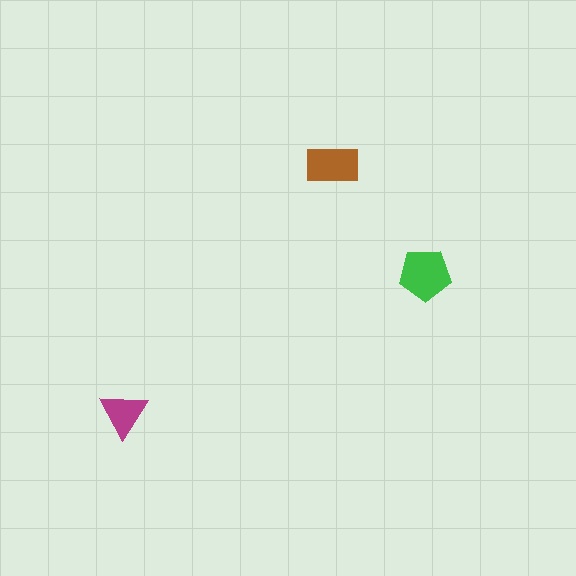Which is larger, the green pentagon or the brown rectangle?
The green pentagon.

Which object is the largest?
The green pentagon.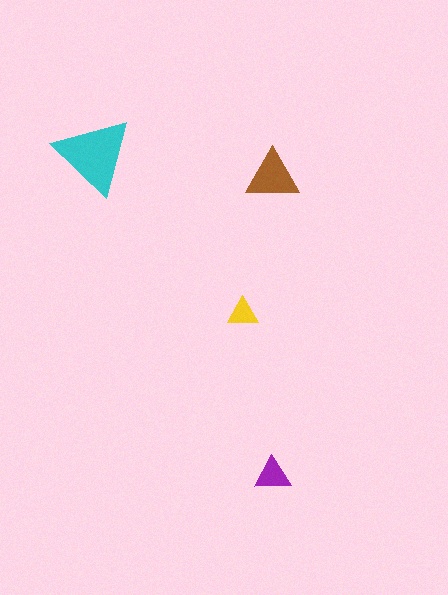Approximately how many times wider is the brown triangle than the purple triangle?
About 1.5 times wider.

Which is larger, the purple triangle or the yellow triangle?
The purple one.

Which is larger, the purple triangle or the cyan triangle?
The cyan one.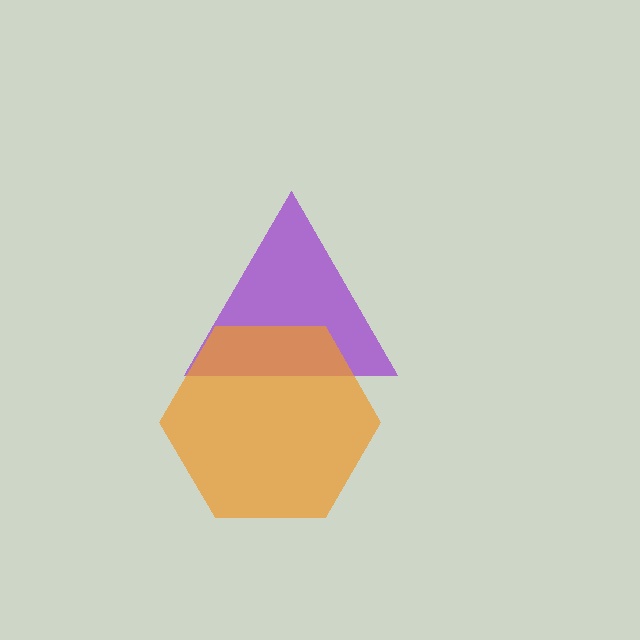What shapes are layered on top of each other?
The layered shapes are: a purple triangle, an orange hexagon.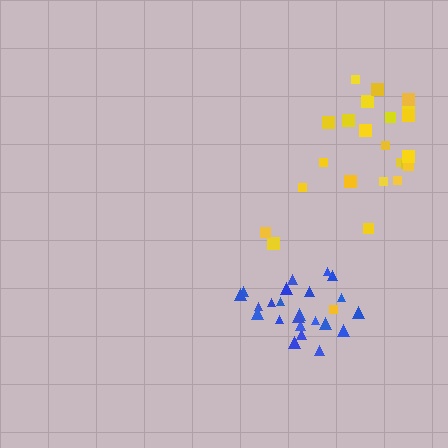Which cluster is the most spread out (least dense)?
Yellow.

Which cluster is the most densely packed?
Blue.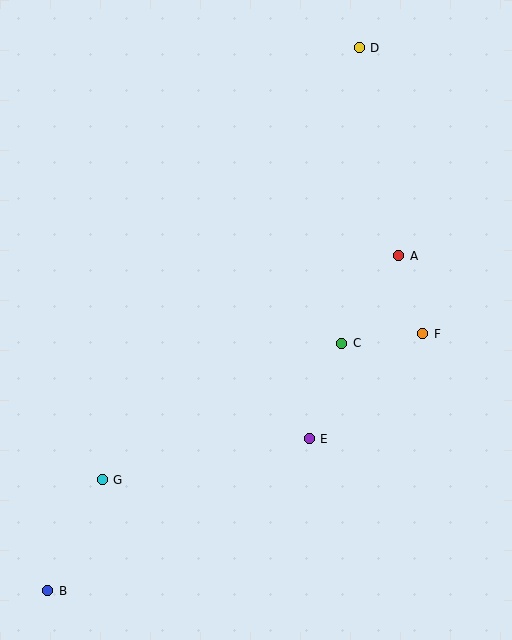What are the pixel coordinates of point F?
Point F is at (423, 334).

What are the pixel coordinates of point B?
Point B is at (47, 591).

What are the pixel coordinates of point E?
Point E is at (309, 439).